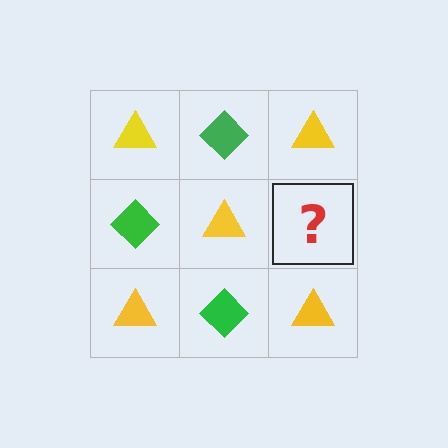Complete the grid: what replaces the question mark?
The question mark should be replaced with a green diamond.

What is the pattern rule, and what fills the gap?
The rule is that it alternates yellow triangle and green diamond in a checkerboard pattern. The gap should be filled with a green diamond.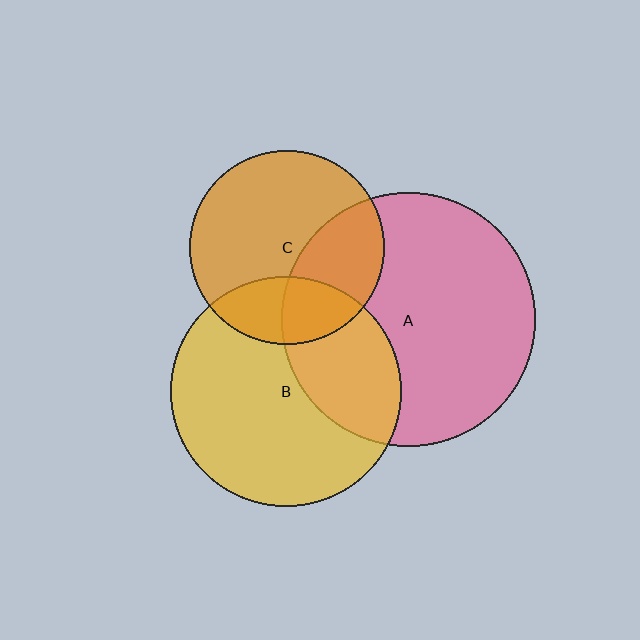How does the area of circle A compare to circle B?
Approximately 1.2 times.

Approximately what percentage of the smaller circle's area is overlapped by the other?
Approximately 25%.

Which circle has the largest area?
Circle A (pink).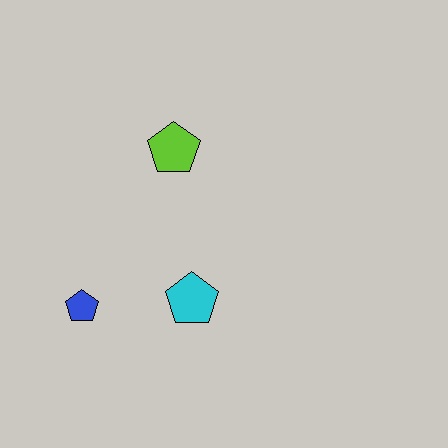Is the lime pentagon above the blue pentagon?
Yes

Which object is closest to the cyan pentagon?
The blue pentagon is closest to the cyan pentagon.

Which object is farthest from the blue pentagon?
The lime pentagon is farthest from the blue pentagon.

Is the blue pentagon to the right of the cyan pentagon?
No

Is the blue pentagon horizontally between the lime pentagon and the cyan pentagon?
No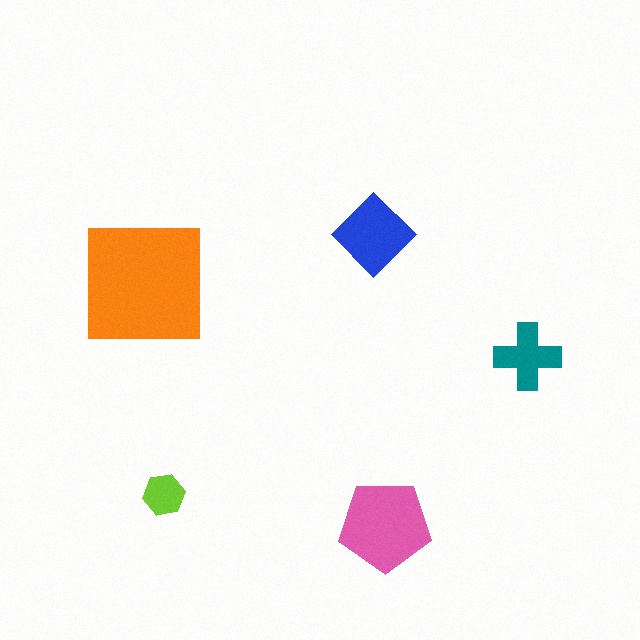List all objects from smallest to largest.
The lime hexagon, the teal cross, the blue diamond, the pink pentagon, the orange square.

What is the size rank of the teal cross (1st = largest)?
4th.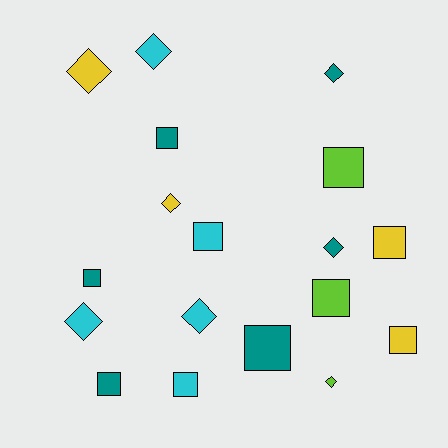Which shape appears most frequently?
Square, with 10 objects.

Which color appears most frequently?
Teal, with 6 objects.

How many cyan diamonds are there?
There are 3 cyan diamonds.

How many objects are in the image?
There are 18 objects.